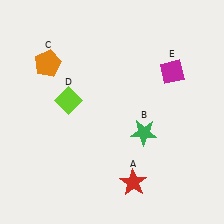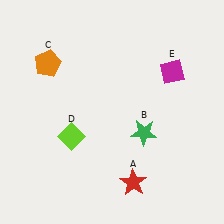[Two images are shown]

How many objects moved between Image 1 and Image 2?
1 object moved between the two images.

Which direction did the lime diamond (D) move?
The lime diamond (D) moved down.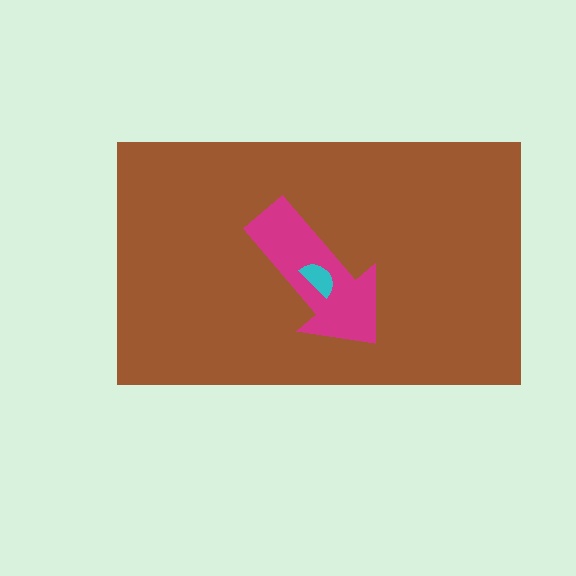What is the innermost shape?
The cyan semicircle.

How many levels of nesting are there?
3.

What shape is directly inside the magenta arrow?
The cyan semicircle.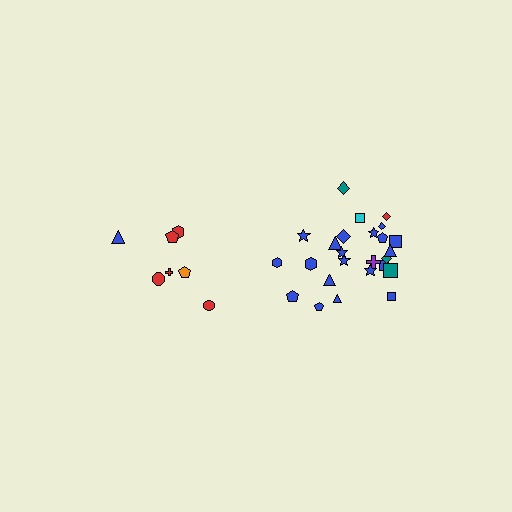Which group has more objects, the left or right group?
The right group.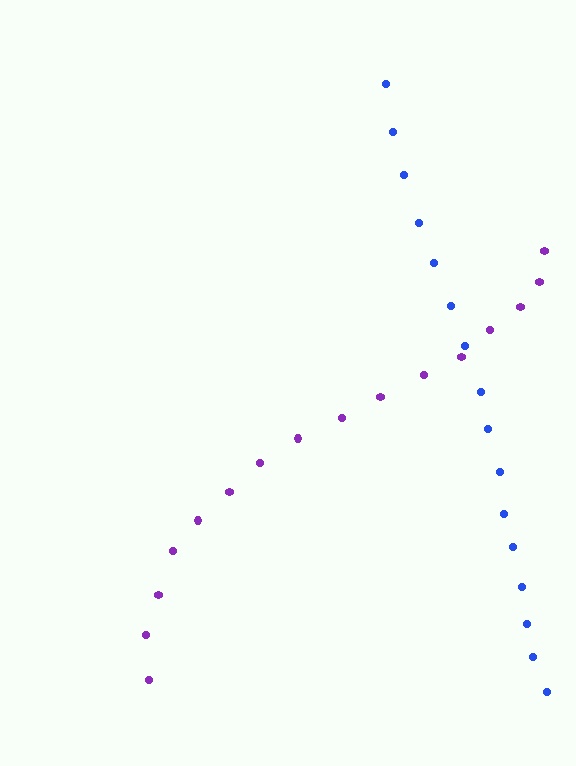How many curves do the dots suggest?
There are 2 distinct paths.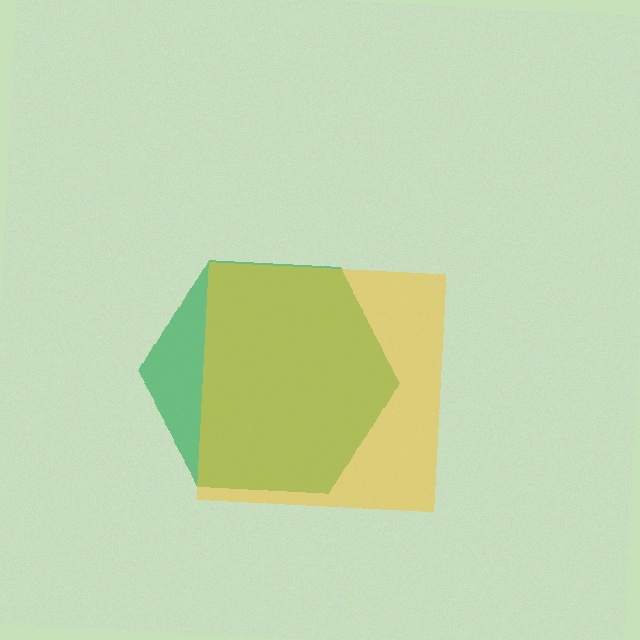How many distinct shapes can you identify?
There are 2 distinct shapes: a green hexagon, a yellow square.